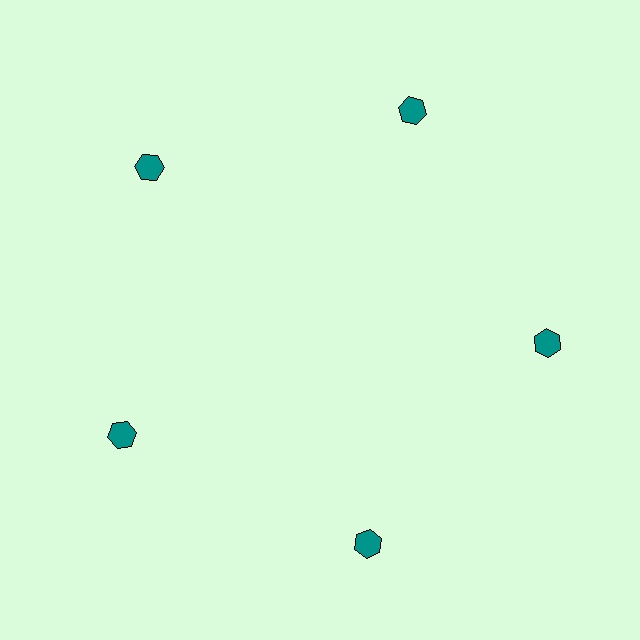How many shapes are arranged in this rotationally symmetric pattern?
There are 5 shapes, arranged in 5 groups of 1.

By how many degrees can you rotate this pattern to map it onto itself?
The pattern maps onto itself every 72 degrees of rotation.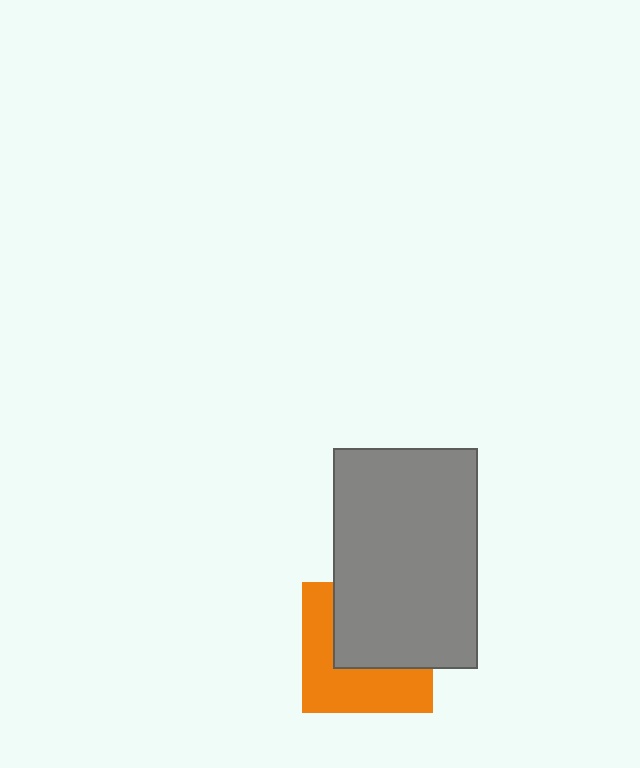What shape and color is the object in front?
The object in front is a gray rectangle.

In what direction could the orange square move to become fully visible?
The orange square could move toward the lower-left. That would shift it out from behind the gray rectangle entirely.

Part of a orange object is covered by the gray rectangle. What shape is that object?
It is a square.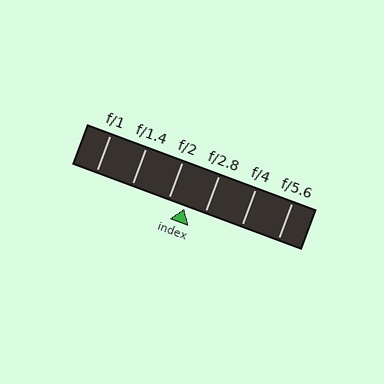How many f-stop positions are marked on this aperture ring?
There are 6 f-stop positions marked.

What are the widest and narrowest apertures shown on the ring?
The widest aperture shown is f/1 and the narrowest is f/5.6.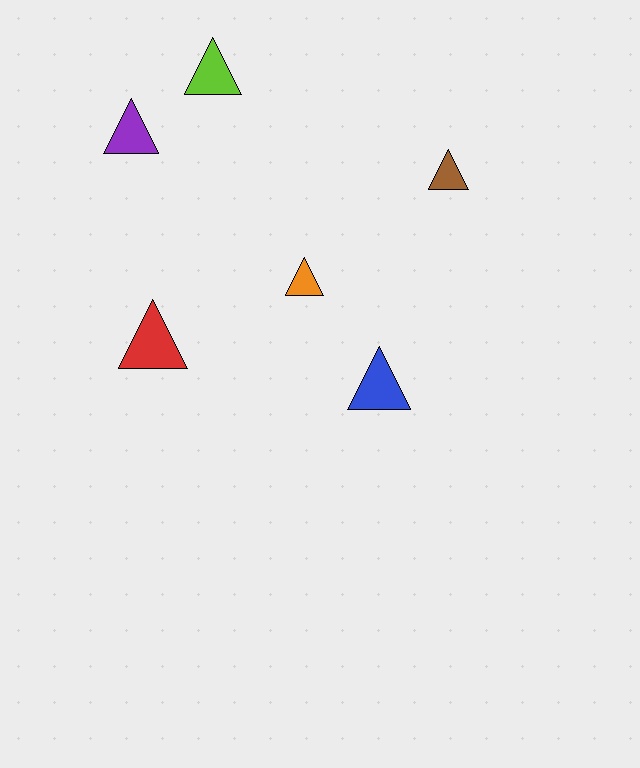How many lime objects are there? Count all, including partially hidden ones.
There is 1 lime object.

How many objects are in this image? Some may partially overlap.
There are 6 objects.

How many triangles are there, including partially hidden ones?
There are 6 triangles.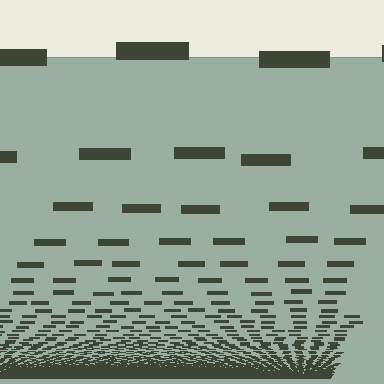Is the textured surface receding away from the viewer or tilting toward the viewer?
The surface appears to tilt toward the viewer. Texture elements get larger and sparser toward the top.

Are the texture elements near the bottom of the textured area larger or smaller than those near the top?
Smaller. The gradient is inverted — elements near the bottom are smaller and denser.